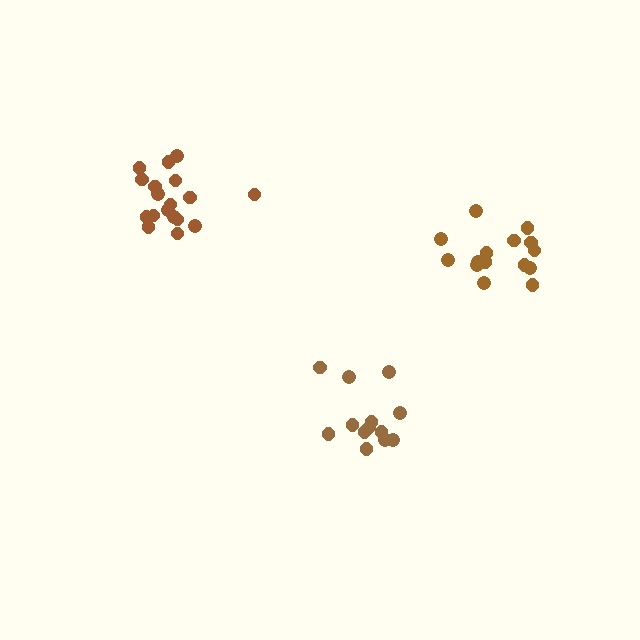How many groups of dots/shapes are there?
There are 3 groups.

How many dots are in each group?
Group 1: 13 dots, Group 2: 18 dots, Group 3: 15 dots (46 total).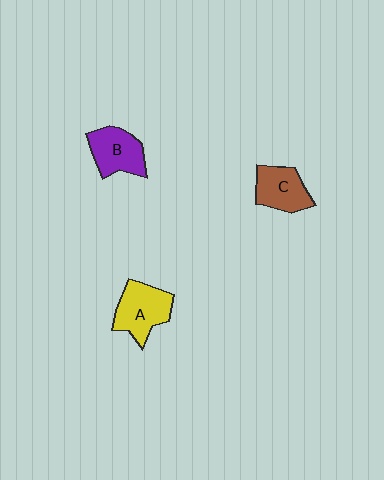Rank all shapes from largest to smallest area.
From largest to smallest: A (yellow), B (purple), C (brown).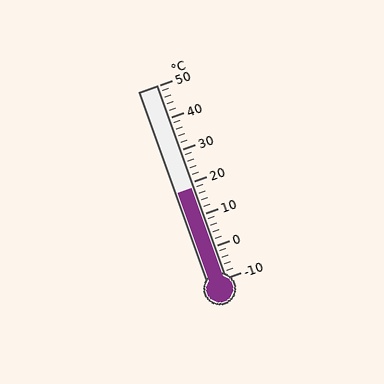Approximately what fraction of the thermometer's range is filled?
The thermometer is filled to approximately 45% of its range.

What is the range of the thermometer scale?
The thermometer scale ranges from -10°C to 50°C.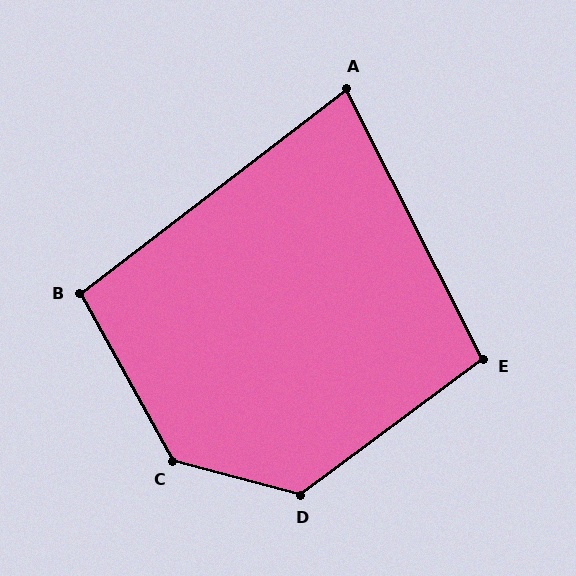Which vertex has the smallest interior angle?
A, at approximately 79 degrees.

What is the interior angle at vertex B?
Approximately 99 degrees (obtuse).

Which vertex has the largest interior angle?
C, at approximately 134 degrees.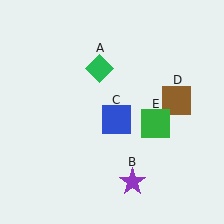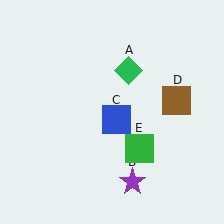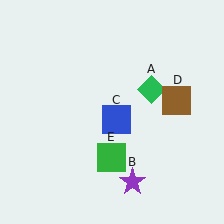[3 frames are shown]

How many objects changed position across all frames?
2 objects changed position: green diamond (object A), green square (object E).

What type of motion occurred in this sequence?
The green diamond (object A), green square (object E) rotated clockwise around the center of the scene.